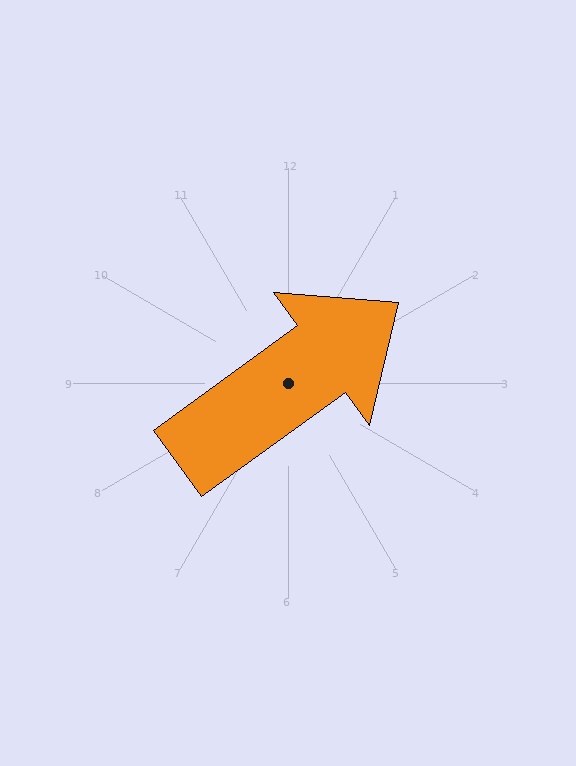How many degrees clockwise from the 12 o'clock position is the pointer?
Approximately 54 degrees.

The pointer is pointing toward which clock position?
Roughly 2 o'clock.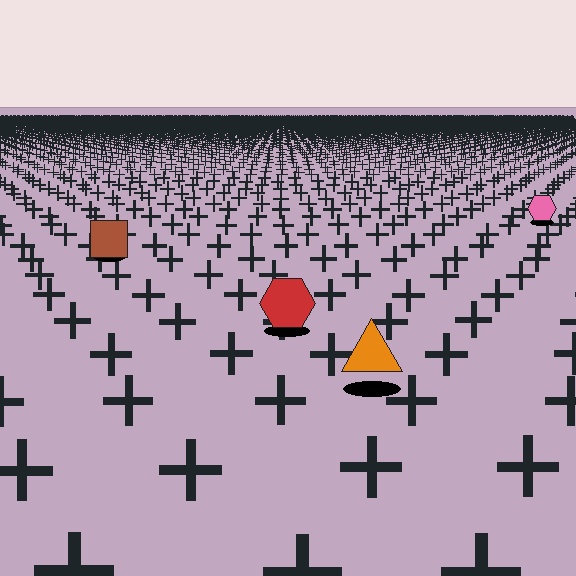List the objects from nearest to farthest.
From nearest to farthest: the orange triangle, the red hexagon, the brown square, the pink hexagon.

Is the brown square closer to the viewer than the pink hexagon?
Yes. The brown square is closer — you can tell from the texture gradient: the ground texture is coarser near it.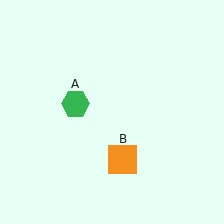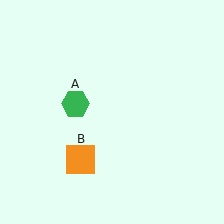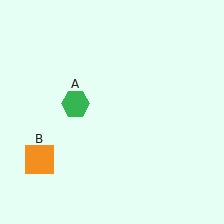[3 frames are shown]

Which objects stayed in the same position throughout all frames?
Green hexagon (object A) remained stationary.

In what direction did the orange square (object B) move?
The orange square (object B) moved left.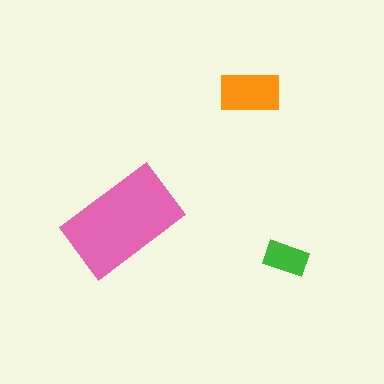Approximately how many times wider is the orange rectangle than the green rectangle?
About 1.5 times wider.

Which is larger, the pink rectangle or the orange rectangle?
The pink one.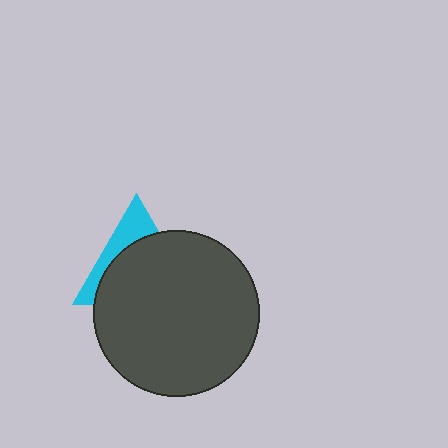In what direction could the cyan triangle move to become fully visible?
The cyan triangle could move up. That would shift it out from behind the dark gray circle entirely.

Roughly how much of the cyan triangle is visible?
A small part of it is visible (roughly 31%).